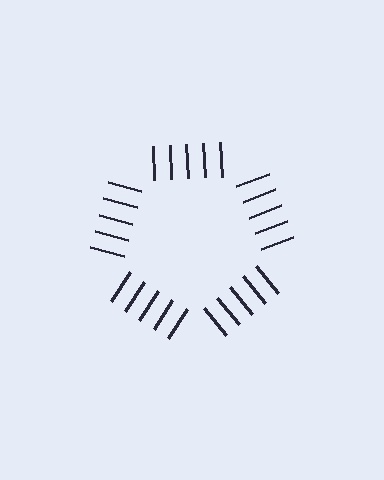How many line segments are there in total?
25 — 5 along each of the 5 edges.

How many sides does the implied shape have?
5 sides — the line-ends trace a pentagon.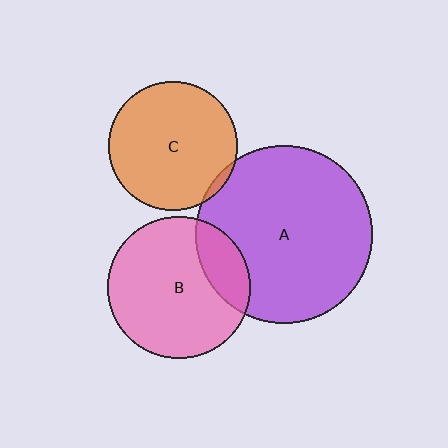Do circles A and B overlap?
Yes.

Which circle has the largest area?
Circle A (purple).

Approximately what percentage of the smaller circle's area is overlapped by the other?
Approximately 20%.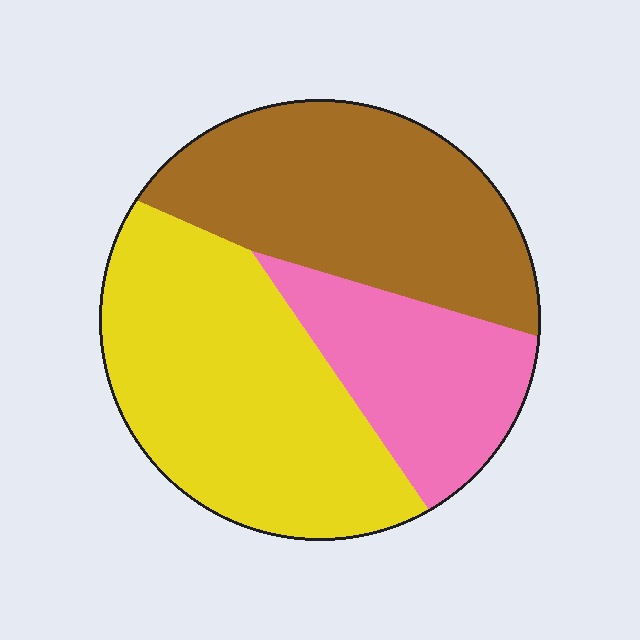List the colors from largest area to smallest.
From largest to smallest: yellow, brown, pink.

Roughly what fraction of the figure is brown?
Brown covers around 35% of the figure.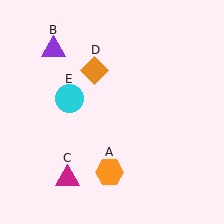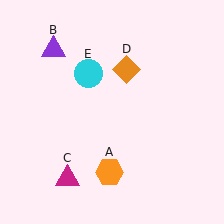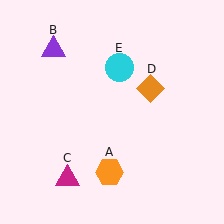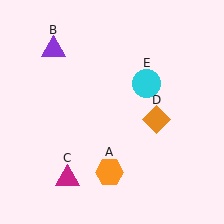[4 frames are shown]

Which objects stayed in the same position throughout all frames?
Orange hexagon (object A) and purple triangle (object B) and magenta triangle (object C) remained stationary.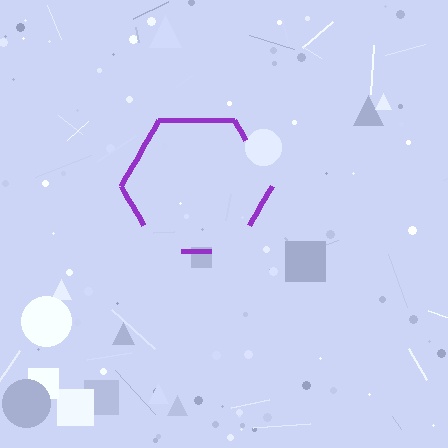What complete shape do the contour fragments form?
The contour fragments form a hexagon.